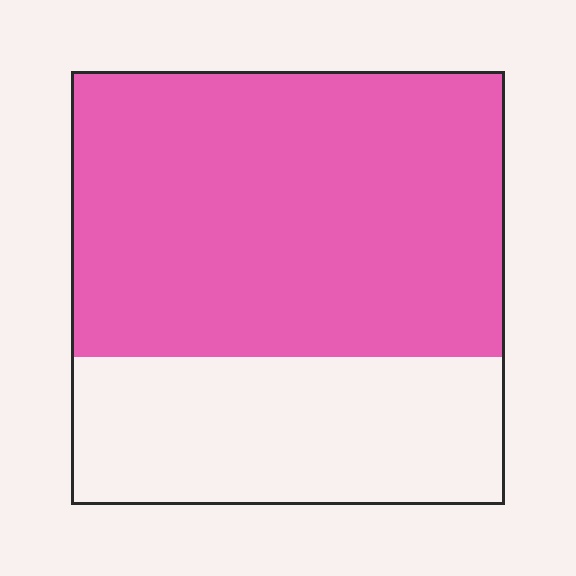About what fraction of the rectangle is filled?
About two thirds (2/3).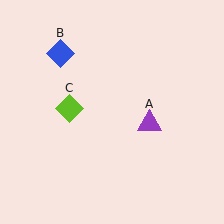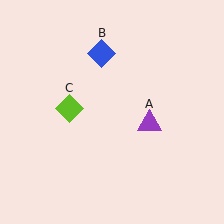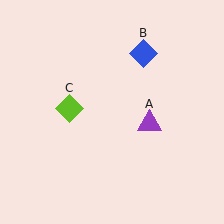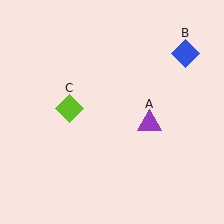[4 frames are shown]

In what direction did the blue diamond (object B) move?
The blue diamond (object B) moved right.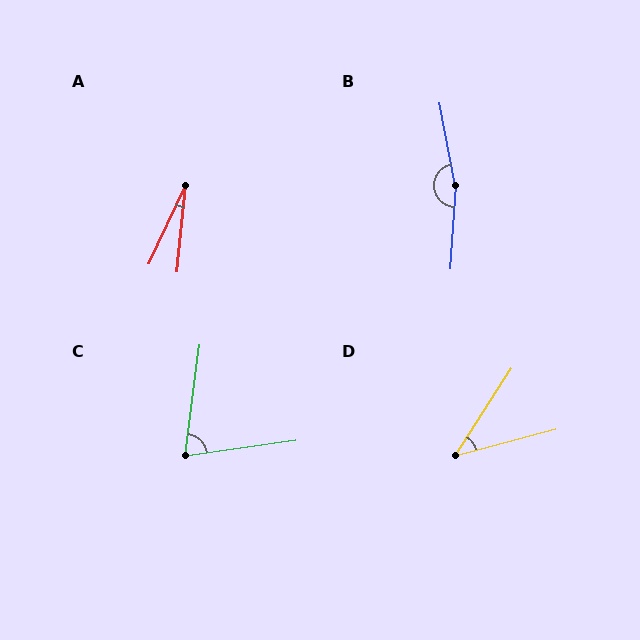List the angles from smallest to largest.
A (20°), D (42°), C (74°), B (166°).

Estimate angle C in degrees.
Approximately 74 degrees.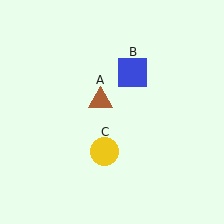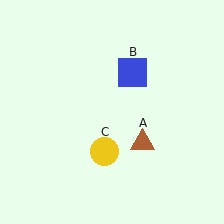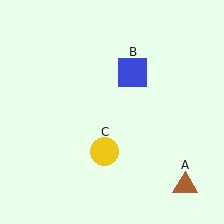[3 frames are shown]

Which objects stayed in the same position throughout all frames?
Blue square (object B) and yellow circle (object C) remained stationary.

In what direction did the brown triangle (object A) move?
The brown triangle (object A) moved down and to the right.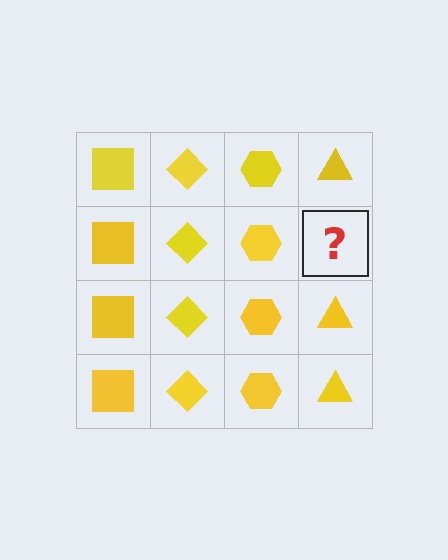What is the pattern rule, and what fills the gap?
The rule is that each column has a consistent shape. The gap should be filled with a yellow triangle.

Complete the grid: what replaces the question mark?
The question mark should be replaced with a yellow triangle.